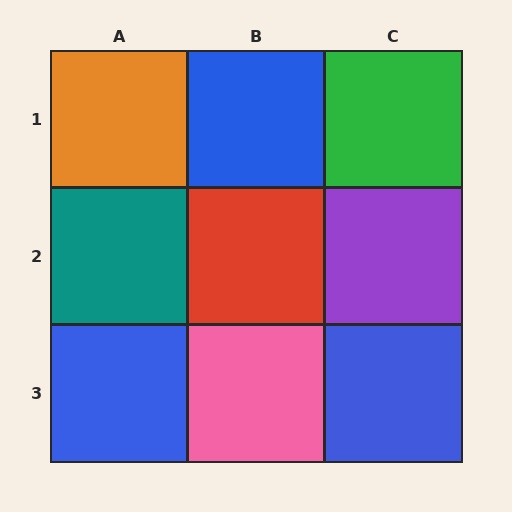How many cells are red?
1 cell is red.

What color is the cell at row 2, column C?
Purple.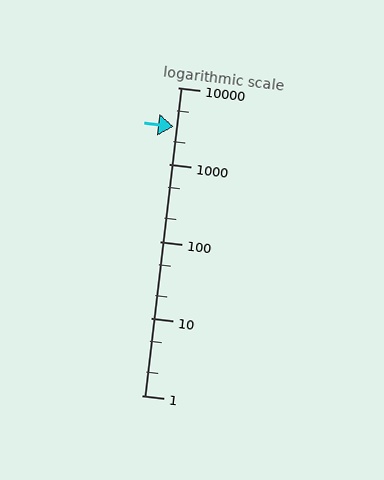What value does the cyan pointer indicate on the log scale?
The pointer indicates approximately 3100.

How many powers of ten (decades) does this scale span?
The scale spans 4 decades, from 1 to 10000.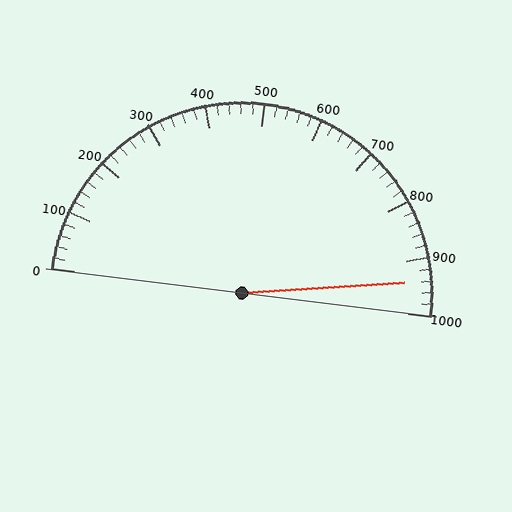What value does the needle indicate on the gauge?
The needle indicates approximately 940.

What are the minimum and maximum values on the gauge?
The gauge ranges from 0 to 1000.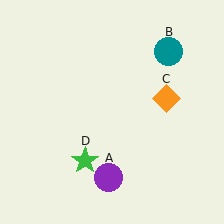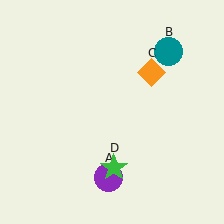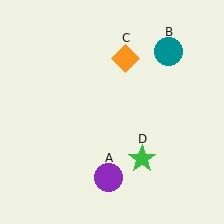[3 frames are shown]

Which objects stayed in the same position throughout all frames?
Purple circle (object A) and teal circle (object B) remained stationary.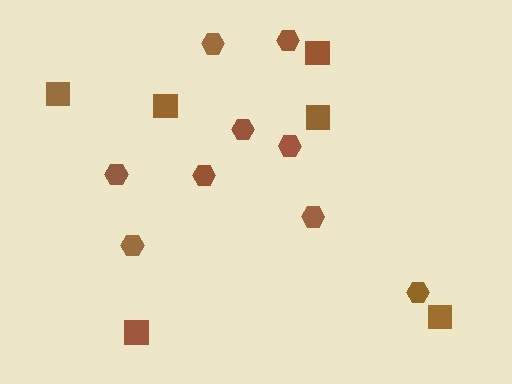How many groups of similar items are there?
There are 2 groups: one group of hexagons (9) and one group of squares (6).